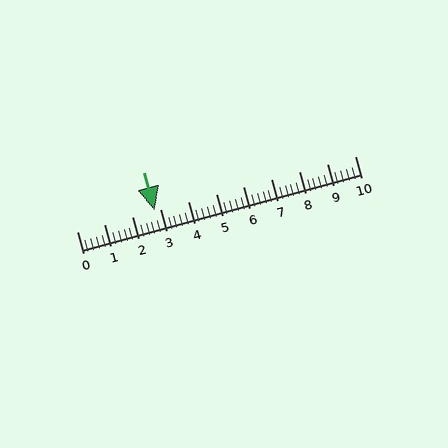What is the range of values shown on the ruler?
The ruler shows values from 0 to 10.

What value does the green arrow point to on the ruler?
The green arrow points to approximately 2.8.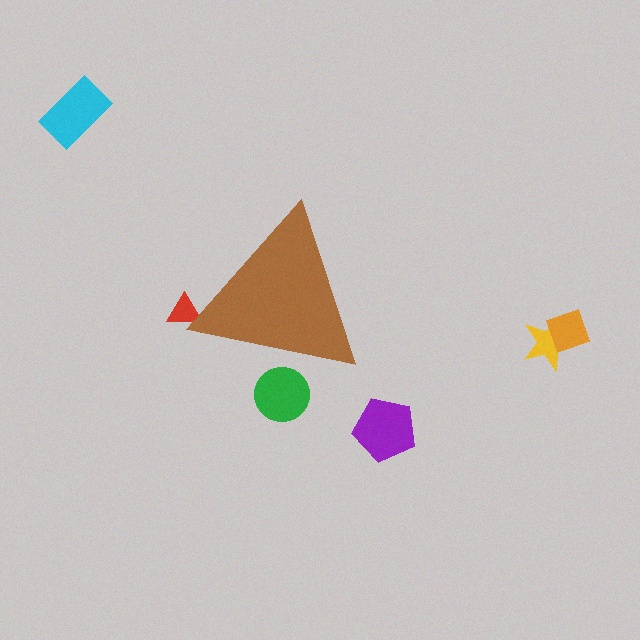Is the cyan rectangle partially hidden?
No, the cyan rectangle is fully visible.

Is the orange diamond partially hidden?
No, the orange diamond is fully visible.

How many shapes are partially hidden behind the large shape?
2 shapes are partially hidden.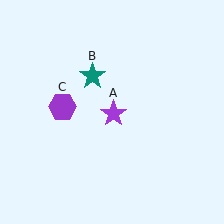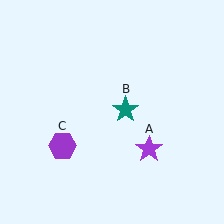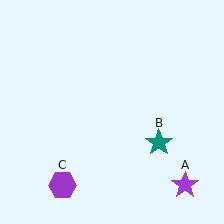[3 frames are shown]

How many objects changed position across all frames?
3 objects changed position: purple star (object A), teal star (object B), purple hexagon (object C).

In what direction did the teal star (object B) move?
The teal star (object B) moved down and to the right.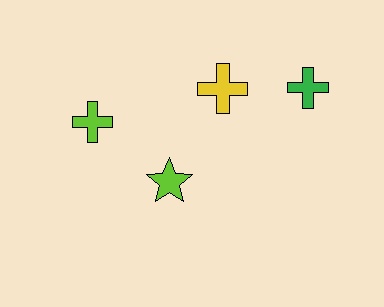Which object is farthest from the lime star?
The green cross is farthest from the lime star.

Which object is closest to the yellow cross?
The green cross is closest to the yellow cross.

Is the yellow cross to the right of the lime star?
Yes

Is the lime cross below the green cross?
Yes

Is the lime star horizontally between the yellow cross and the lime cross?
Yes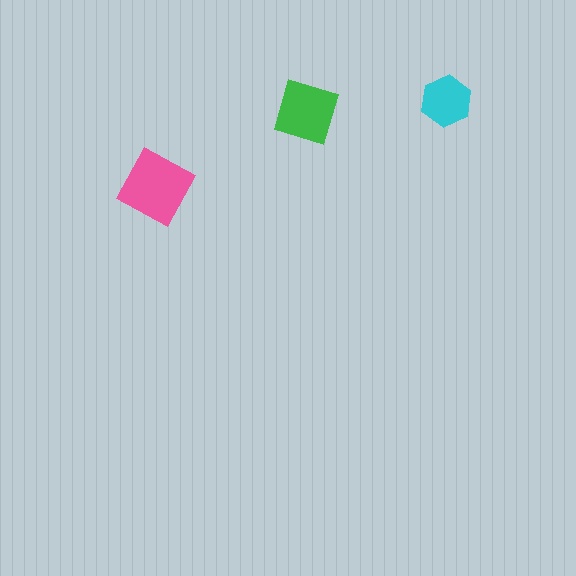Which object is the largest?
The pink square.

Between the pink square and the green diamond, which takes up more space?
The pink square.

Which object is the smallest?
The cyan hexagon.